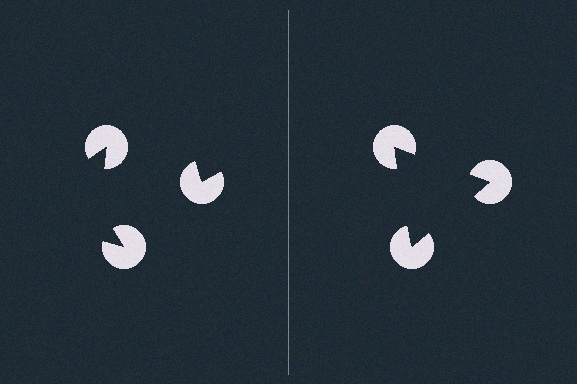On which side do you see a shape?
An illusory triangle appears on the right side. On the left side the wedge cuts are rotated, so no coherent shape forms.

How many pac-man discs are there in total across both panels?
6 — 3 on each side.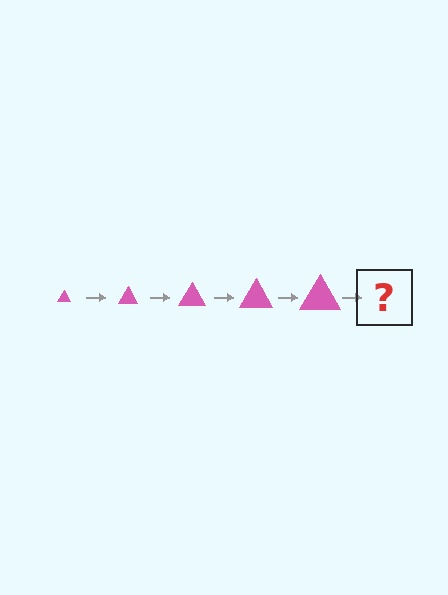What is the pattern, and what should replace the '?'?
The pattern is that the triangle gets progressively larger each step. The '?' should be a pink triangle, larger than the previous one.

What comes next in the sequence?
The next element should be a pink triangle, larger than the previous one.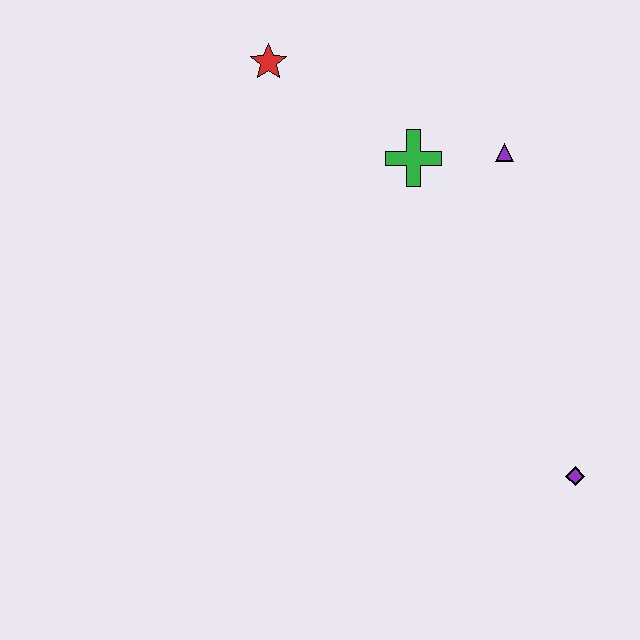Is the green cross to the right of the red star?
Yes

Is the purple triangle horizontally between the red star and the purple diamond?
Yes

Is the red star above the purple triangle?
Yes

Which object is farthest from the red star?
The purple diamond is farthest from the red star.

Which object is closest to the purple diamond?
The purple triangle is closest to the purple diamond.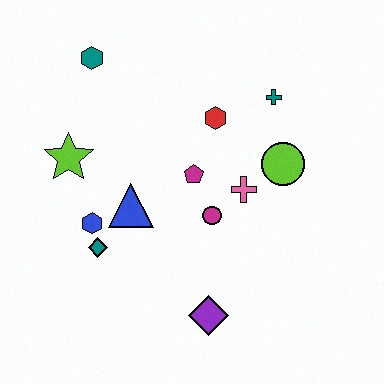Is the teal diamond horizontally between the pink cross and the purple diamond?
No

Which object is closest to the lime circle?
The pink cross is closest to the lime circle.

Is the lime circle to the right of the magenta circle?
Yes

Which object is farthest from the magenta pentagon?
The teal hexagon is farthest from the magenta pentagon.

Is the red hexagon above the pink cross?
Yes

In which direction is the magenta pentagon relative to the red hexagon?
The magenta pentagon is below the red hexagon.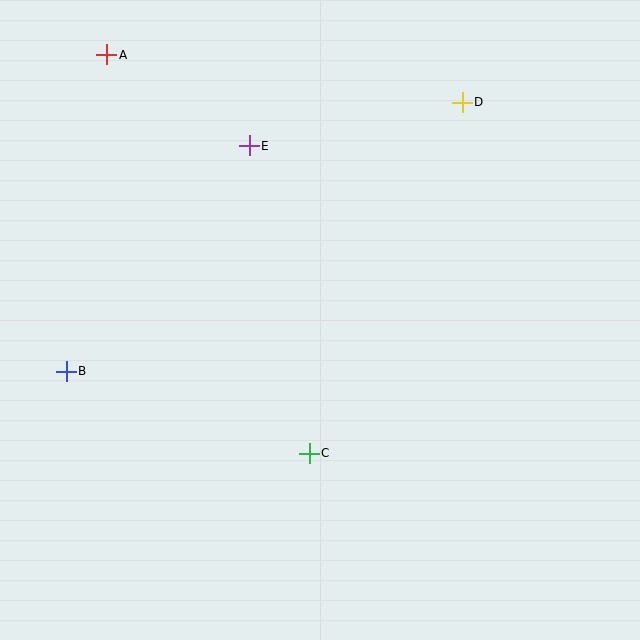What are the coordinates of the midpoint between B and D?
The midpoint between B and D is at (264, 237).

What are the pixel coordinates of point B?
Point B is at (66, 371).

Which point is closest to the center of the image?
Point C at (309, 453) is closest to the center.